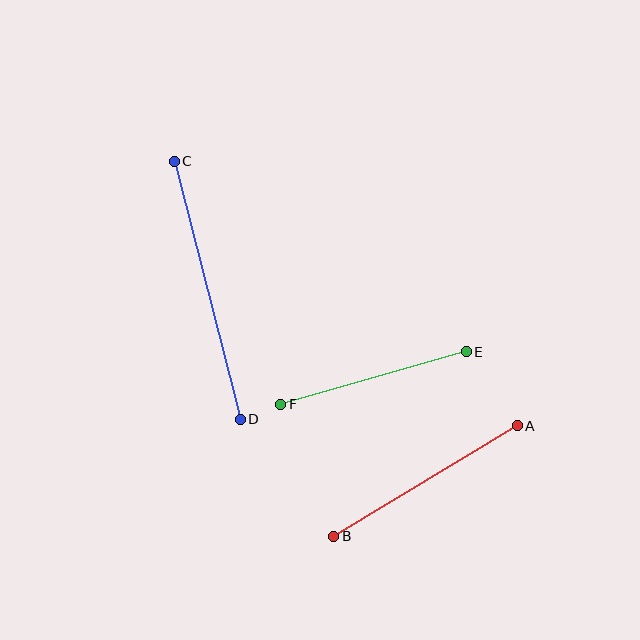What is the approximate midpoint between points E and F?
The midpoint is at approximately (374, 378) pixels.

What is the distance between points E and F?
The distance is approximately 193 pixels.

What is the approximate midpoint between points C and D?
The midpoint is at approximately (207, 290) pixels.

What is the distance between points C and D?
The distance is approximately 267 pixels.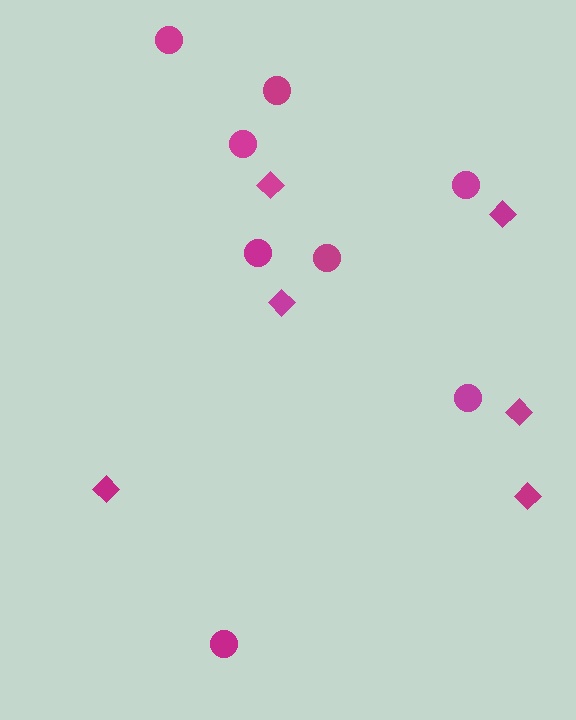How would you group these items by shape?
There are 2 groups: one group of circles (8) and one group of diamonds (6).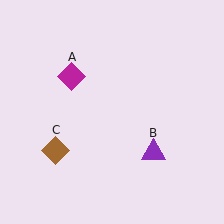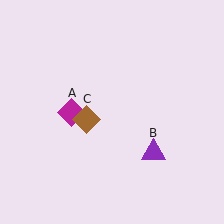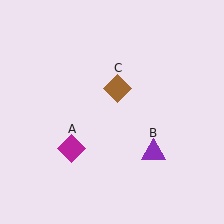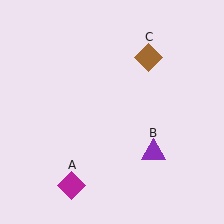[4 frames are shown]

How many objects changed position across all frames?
2 objects changed position: magenta diamond (object A), brown diamond (object C).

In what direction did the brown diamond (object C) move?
The brown diamond (object C) moved up and to the right.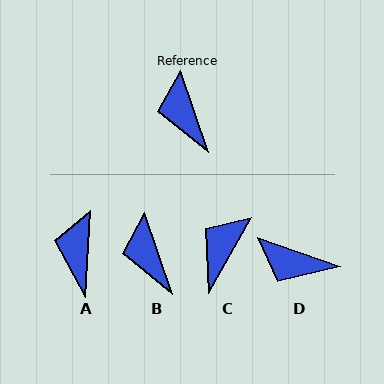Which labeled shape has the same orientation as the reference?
B.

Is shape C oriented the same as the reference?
No, it is off by about 48 degrees.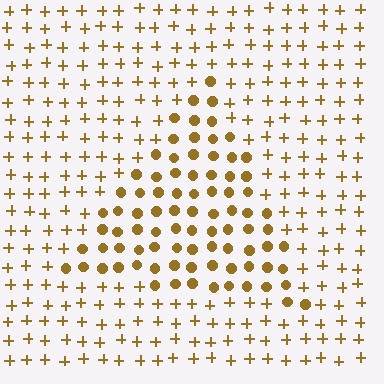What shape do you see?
I see a triangle.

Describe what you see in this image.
The image is filled with small brown elements arranged in a uniform grid. A triangle-shaped region contains circles, while the surrounding area contains plus signs. The boundary is defined purely by the change in element shape.